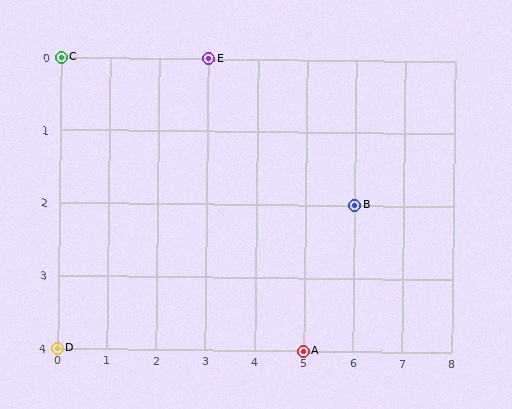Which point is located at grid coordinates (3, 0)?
Point E is at (3, 0).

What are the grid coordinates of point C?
Point C is at grid coordinates (0, 0).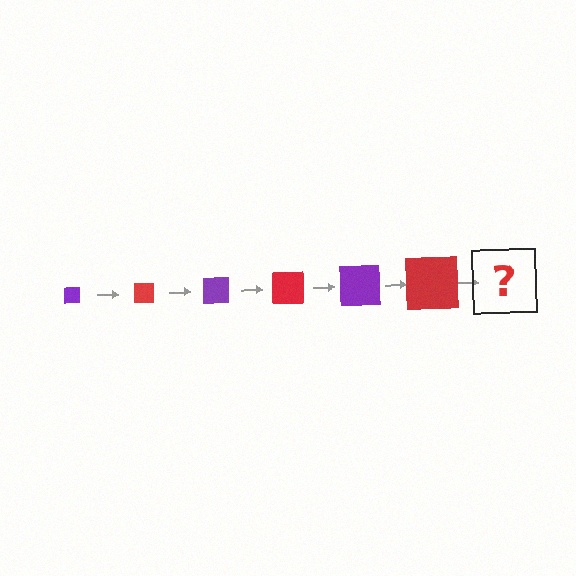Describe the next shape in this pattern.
It should be a purple square, larger than the previous one.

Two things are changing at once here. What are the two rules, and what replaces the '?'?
The two rules are that the square grows larger each step and the color cycles through purple and red. The '?' should be a purple square, larger than the previous one.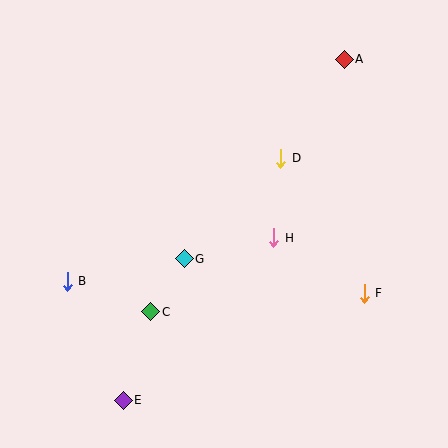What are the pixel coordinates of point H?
Point H is at (274, 238).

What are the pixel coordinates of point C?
Point C is at (151, 312).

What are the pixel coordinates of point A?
Point A is at (344, 59).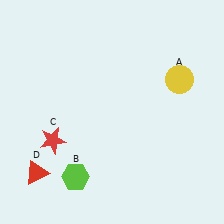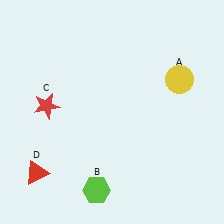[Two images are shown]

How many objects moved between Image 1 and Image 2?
2 objects moved between the two images.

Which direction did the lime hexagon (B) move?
The lime hexagon (B) moved right.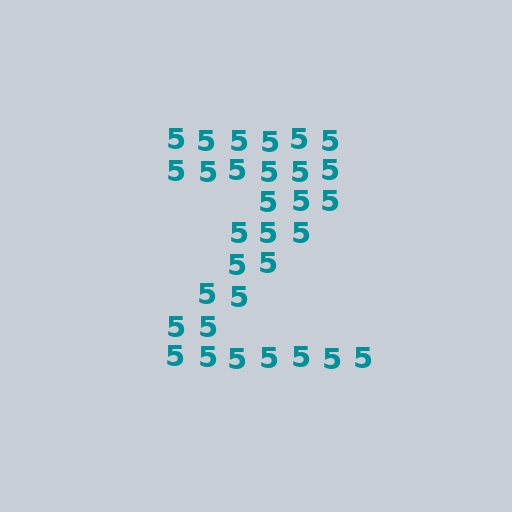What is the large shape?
The large shape is the letter Z.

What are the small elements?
The small elements are digit 5's.